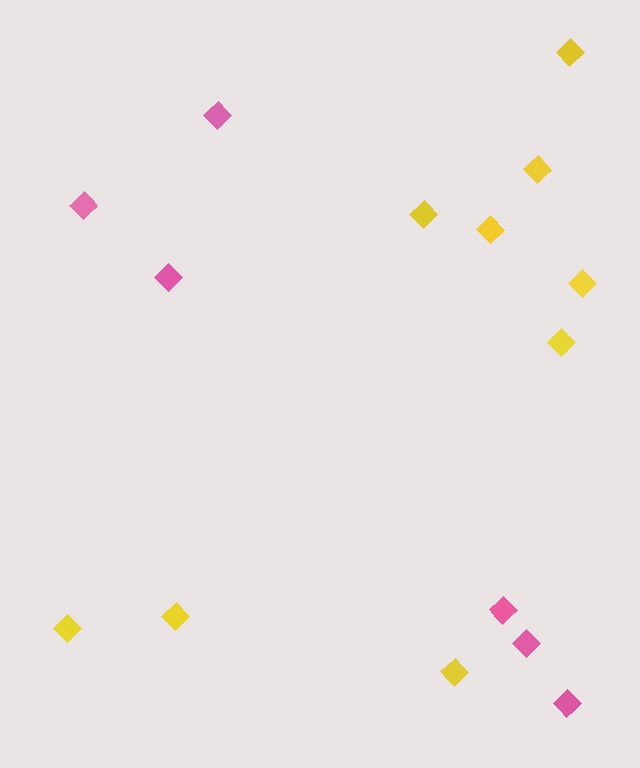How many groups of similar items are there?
There are 2 groups: one group of pink diamonds (6) and one group of yellow diamonds (9).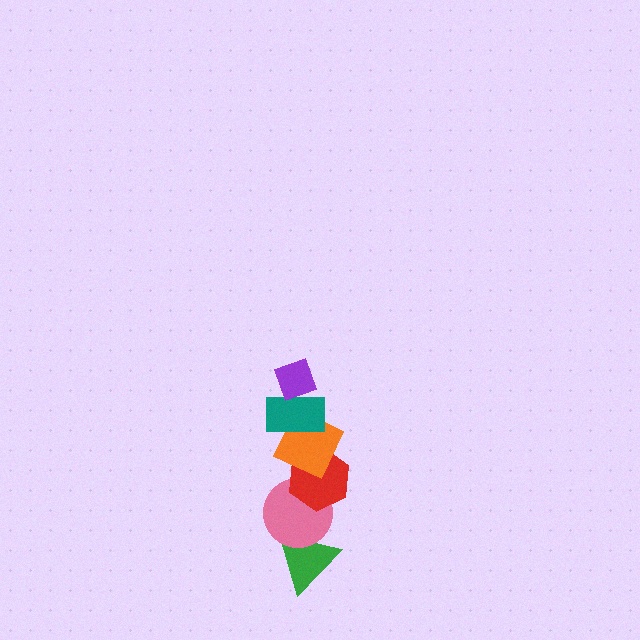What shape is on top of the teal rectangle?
The purple diamond is on top of the teal rectangle.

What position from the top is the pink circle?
The pink circle is 5th from the top.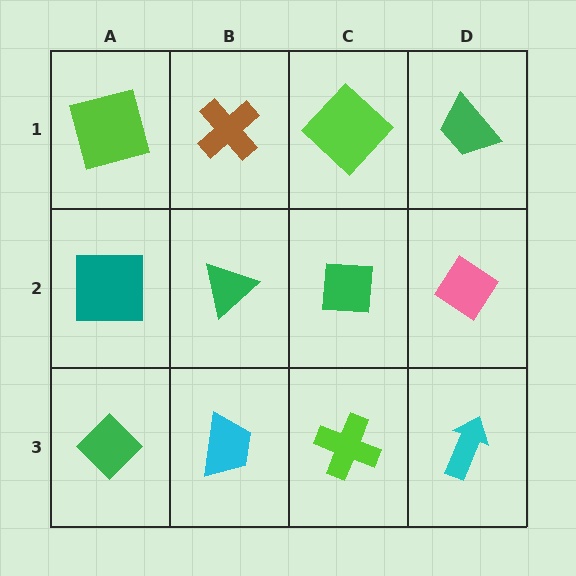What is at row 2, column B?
A green triangle.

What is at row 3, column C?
A lime cross.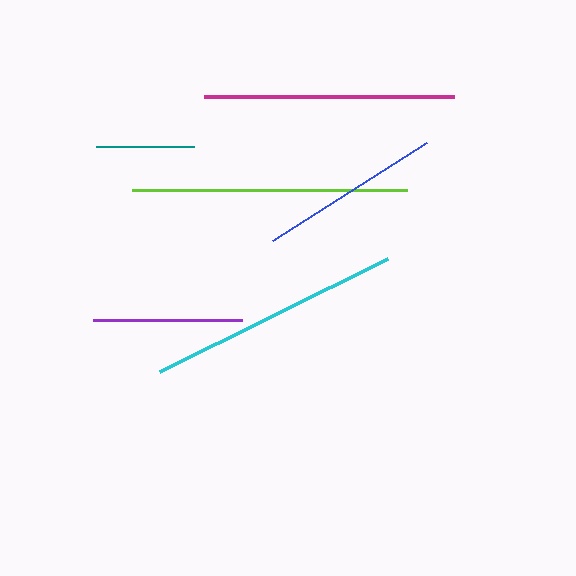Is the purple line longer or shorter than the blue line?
The blue line is longer than the purple line.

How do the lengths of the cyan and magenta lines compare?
The cyan and magenta lines are approximately the same length.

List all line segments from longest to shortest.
From longest to shortest: lime, cyan, magenta, blue, purple, teal.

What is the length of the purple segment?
The purple segment is approximately 149 pixels long.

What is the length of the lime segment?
The lime segment is approximately 275 pixels long.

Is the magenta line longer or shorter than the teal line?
The magenta line is longer than the teal line.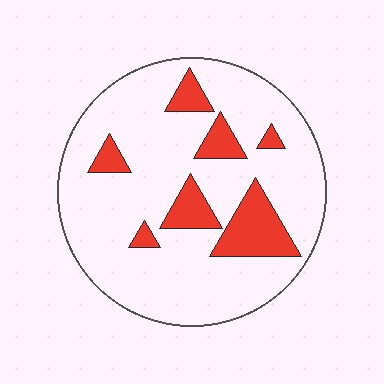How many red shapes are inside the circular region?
7.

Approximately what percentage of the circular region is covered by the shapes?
Approximately 15%.